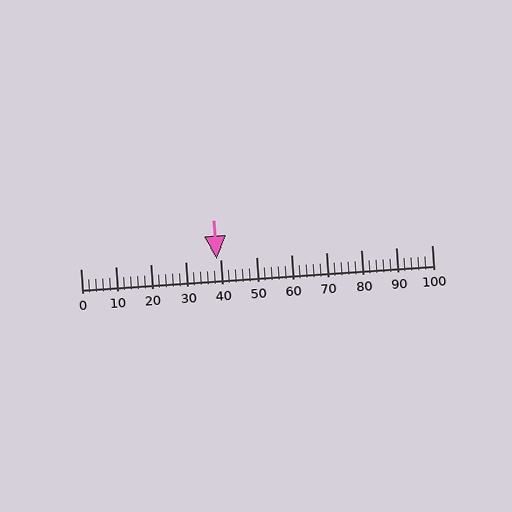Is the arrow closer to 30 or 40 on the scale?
The arrow is closer to 40.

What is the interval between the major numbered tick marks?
The major tick marks are spaced 10 units apart.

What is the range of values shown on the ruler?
The ruler shows values from 0 to 100.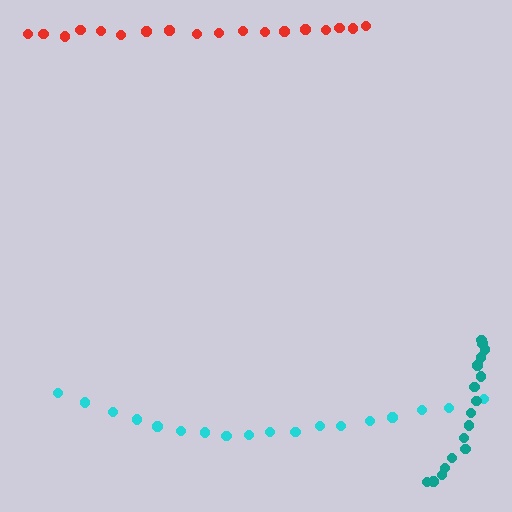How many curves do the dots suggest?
There are 3 distinct paths.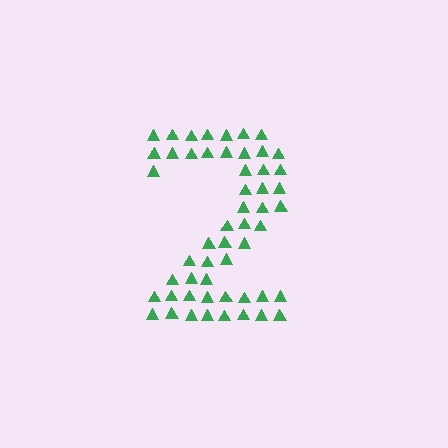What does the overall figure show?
The overall figure shows the digit 2.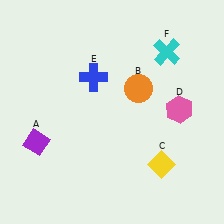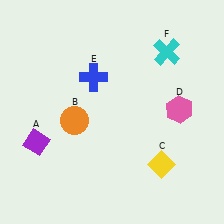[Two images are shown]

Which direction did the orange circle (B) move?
The orange circle (B) moved left.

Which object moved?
The orange circle (B) moved left.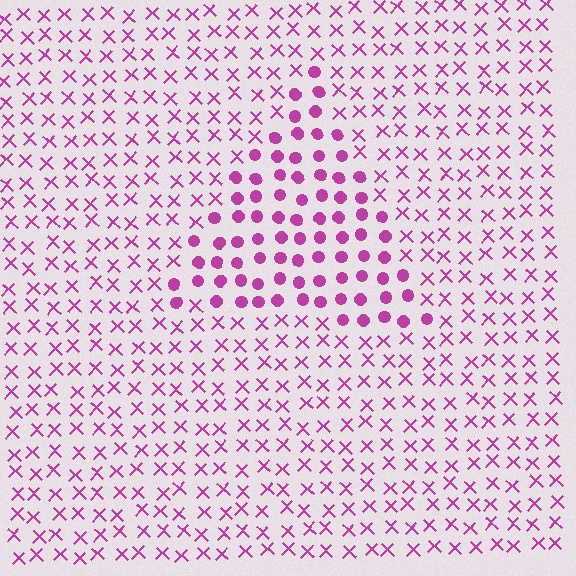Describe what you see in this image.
The image is filled with small magenta elements arranged in a uniform grid. A triangle-shaped region contains circles, while the surrounding area contains X marks. The boundary is defined purely by the change in element shape.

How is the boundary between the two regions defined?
The boundary is defined by a change in element shape: circles inside vs. X marks outside. All elements share the same color and spacing.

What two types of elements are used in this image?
The image uses circles inside the triangle region and X marks outside it.